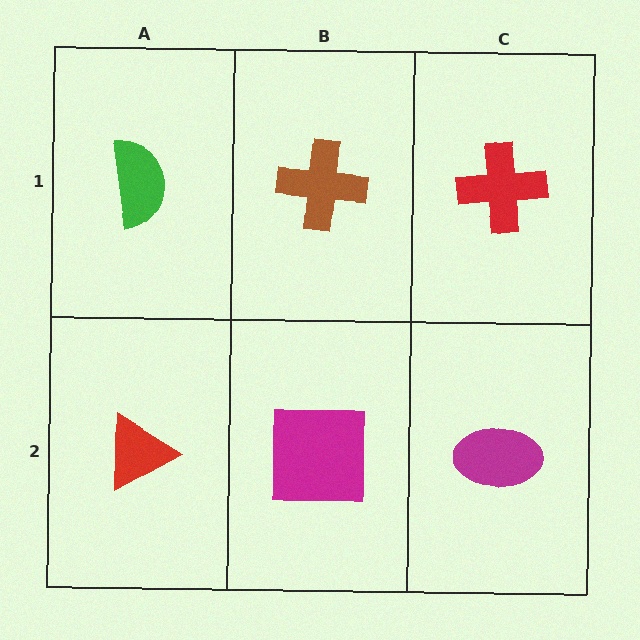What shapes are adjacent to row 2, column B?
A brown cross (row 1, column B), a red triangle (row 2, column A), a magenta ellipse (row 2, column C).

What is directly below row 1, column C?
A magenta ellipse.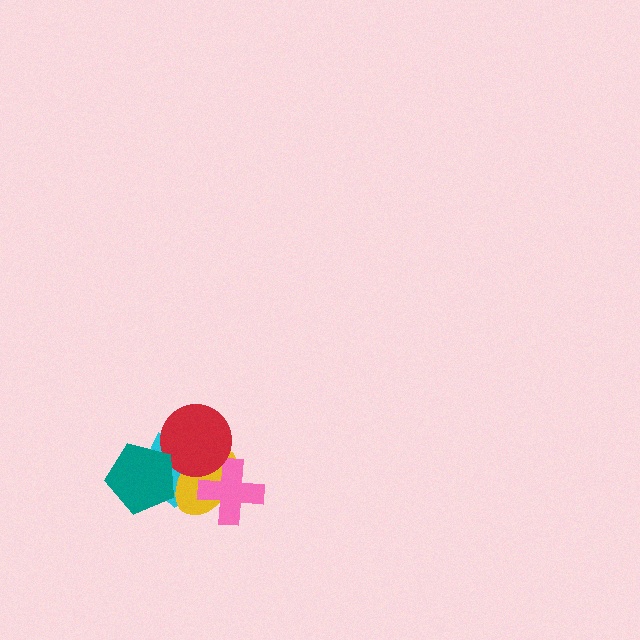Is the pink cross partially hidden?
Yes, it is partially covered by another shape.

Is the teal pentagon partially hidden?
No, no other shape covers it.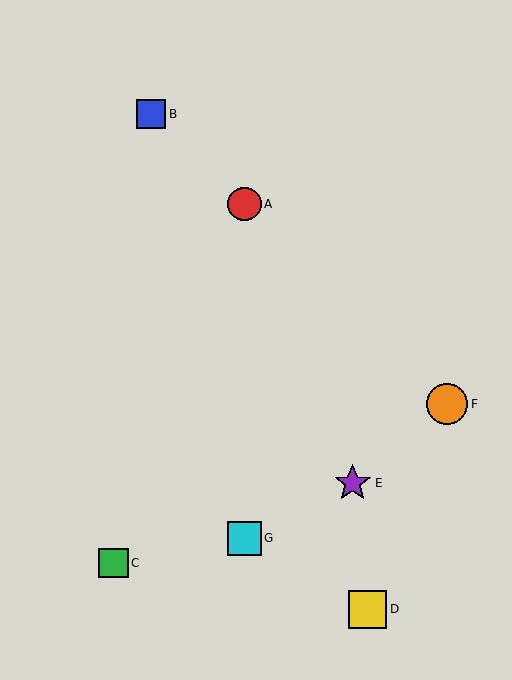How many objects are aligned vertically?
2 objects (A, G) are aligned vertically.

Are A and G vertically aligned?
Yes, both are at x≈244.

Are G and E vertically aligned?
No, G is at x≈244 and E is at x≈353.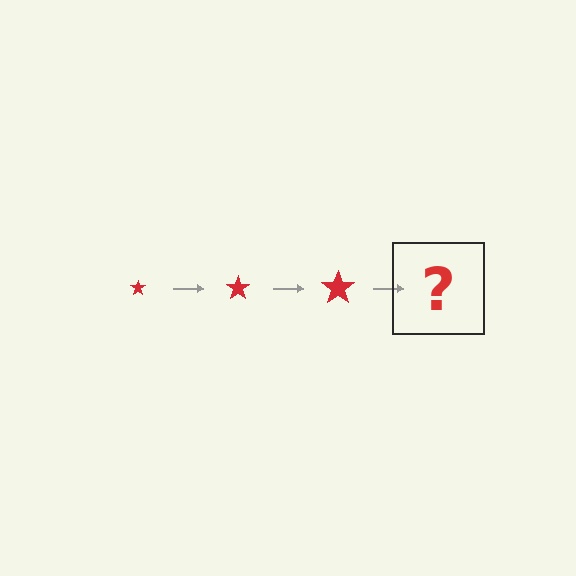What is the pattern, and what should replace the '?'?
The pattern is that the star gets progressively larger each step. The '?' should be a red star, larger than the previous one.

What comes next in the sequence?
The next element should be a red star, larger than the previous one.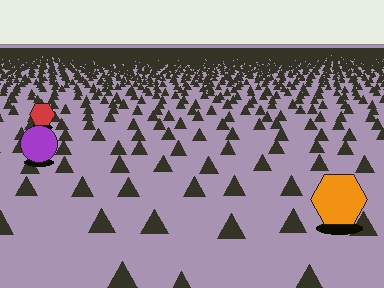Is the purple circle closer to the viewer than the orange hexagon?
No. The orange hexagon is closer — you can tell from the texture gradient: the ground texture is coarser near it.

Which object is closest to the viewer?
The orange hexagon is closest. The texture marks near it are larger and more spread out.